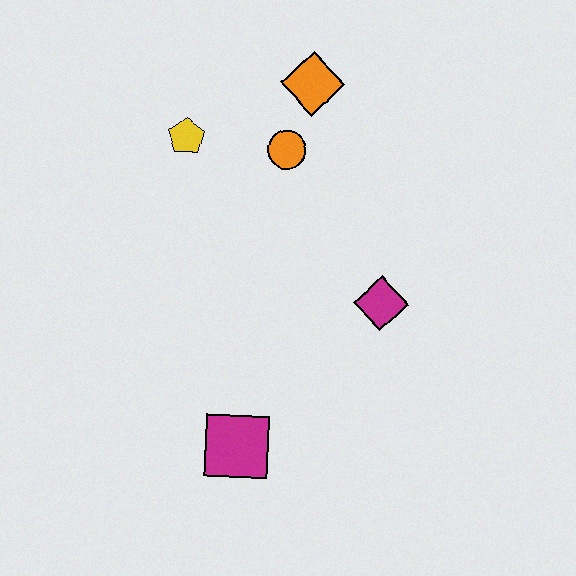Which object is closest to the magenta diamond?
The orange circle is closest to the magenta diamond.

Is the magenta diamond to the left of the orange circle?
No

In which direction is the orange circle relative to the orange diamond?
The orange circle is below the orange diamond.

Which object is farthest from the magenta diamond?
The yellow pentagon is farthest from the magenta diamond.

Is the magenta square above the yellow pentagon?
No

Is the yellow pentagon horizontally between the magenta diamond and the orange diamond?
No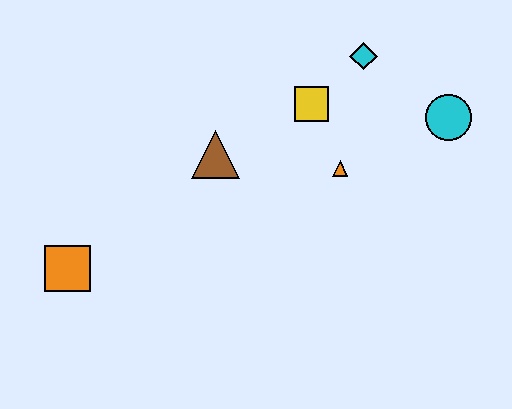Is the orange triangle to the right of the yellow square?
Yes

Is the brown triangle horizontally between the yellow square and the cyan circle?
No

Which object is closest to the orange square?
The brown triangle is closest to the orange square.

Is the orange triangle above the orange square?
Yes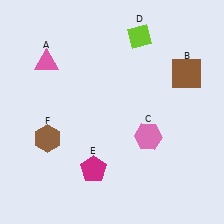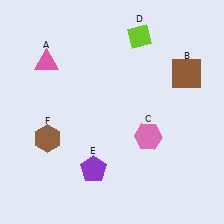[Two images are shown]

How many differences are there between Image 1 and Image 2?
There is 1 difference between the two images.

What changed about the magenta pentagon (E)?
In Image 1, E is magenta. In Image 2, it changed to purple.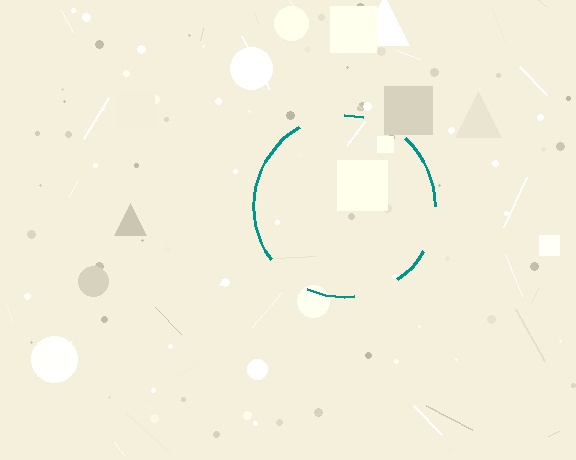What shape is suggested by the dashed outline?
The dashed outline suggests a circle.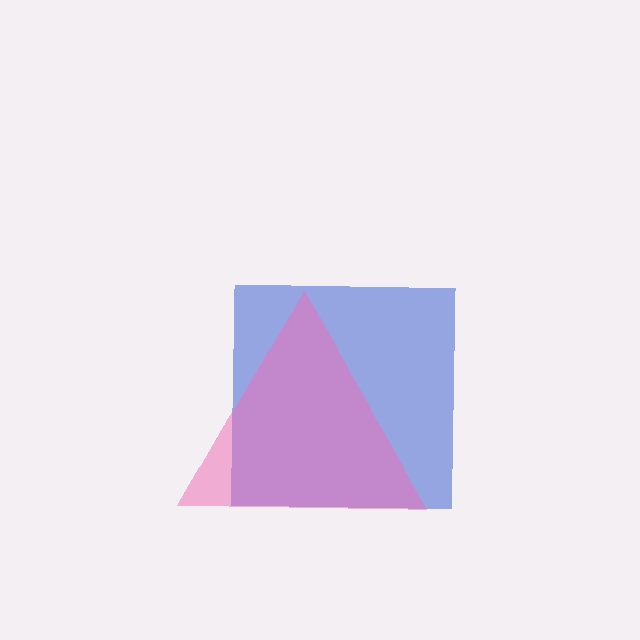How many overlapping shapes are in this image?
There are 2 overlapping shapes in the image.